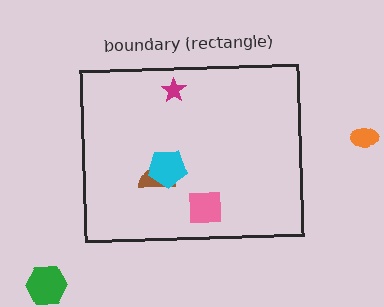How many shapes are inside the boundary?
4 inside, 2 outside.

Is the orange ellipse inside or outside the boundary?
Outside.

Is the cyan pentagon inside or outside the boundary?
Inside.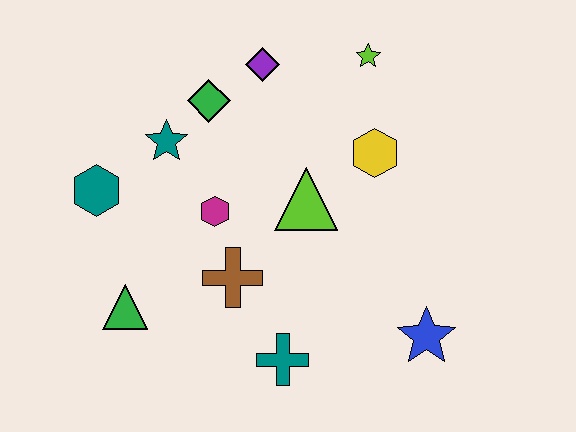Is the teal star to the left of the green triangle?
No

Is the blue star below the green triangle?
Yes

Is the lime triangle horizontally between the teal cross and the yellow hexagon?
Yes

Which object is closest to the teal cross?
The brown cross is closest to the teal cross.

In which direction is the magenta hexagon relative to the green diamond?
The magenta hexagon is below the green diamond.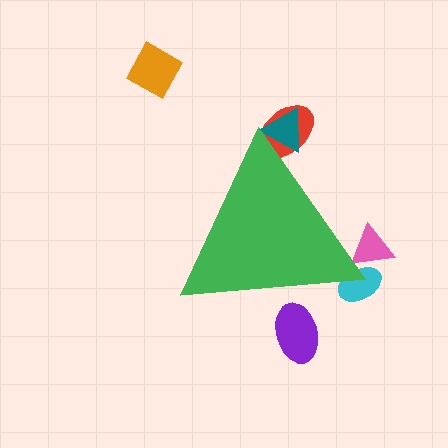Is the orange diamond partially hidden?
No, the orange diamond is fully visible.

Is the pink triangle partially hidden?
Yes, the pink triangle is partially hidden behind the green triangle.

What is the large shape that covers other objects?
A green triangle.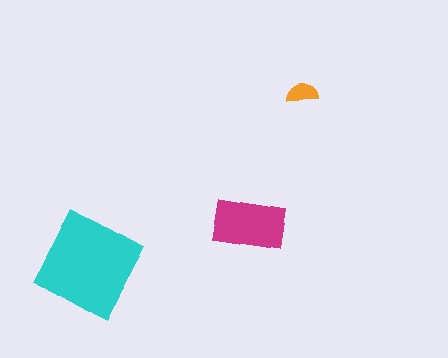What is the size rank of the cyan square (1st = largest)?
1st.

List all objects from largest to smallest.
The cyan square, the magenta rectangle, the orange semicircle.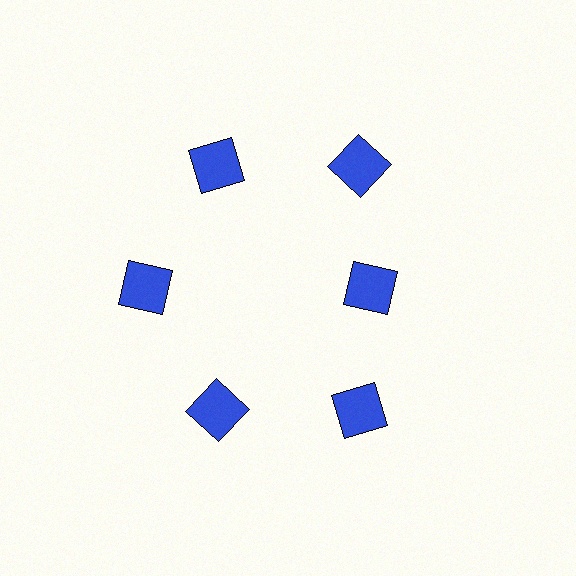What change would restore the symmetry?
The symmetry would be restored by moving it outward, back onto the ring so that all 6 squares sit at equal angles and equal distance from the center.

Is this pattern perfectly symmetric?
No. The 6 blue squares are arranged in a ring, but one element near the 3 o'clock position is pulled inward toward the center, breaking the 6-fold rotational symmetry.